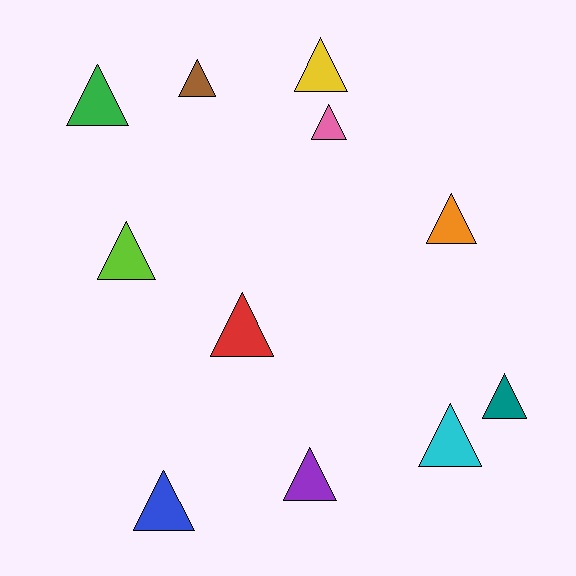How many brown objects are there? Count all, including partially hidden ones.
There is 1 brown object.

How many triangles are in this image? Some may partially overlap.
There are 11 triangles.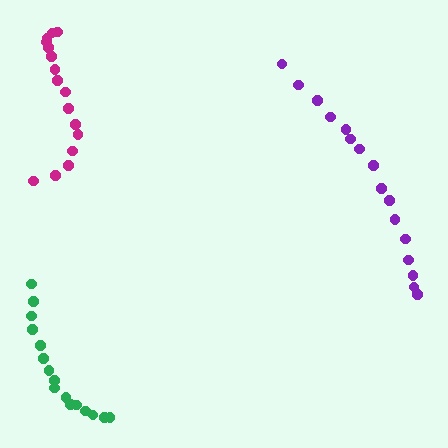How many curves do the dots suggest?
There are 3 distinct paths.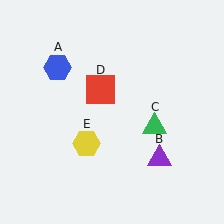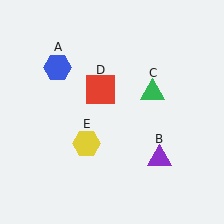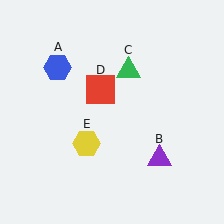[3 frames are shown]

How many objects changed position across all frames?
1 object changed position: green triangle (object C).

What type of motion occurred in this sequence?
The green triangle (object C) rotated counterclockwise around the center of the scene.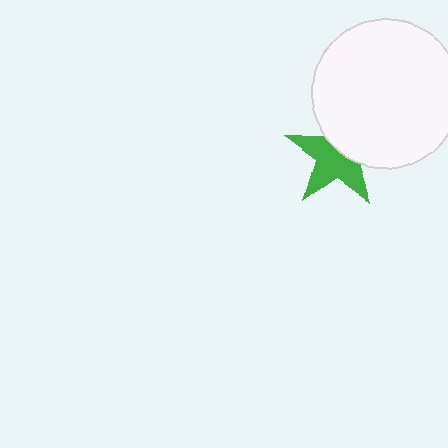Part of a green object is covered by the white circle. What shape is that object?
It is a star.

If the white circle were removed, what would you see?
You would see the complete green star.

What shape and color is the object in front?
The object in front is a white circle.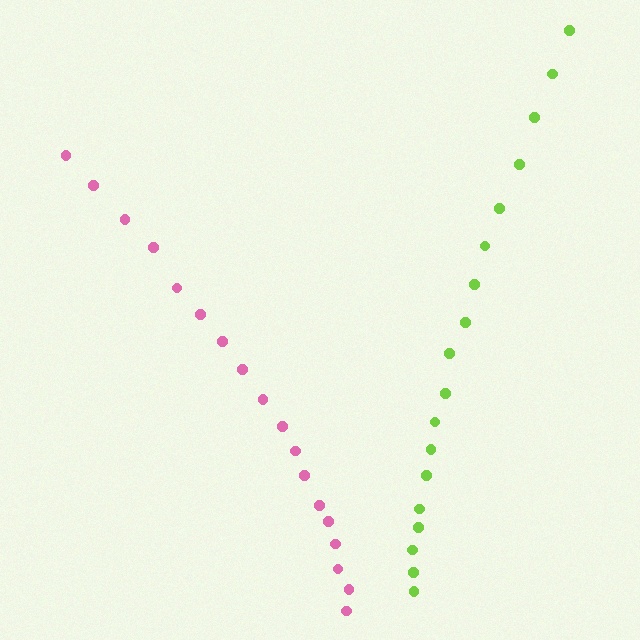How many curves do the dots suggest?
There are 2 distinct paths.